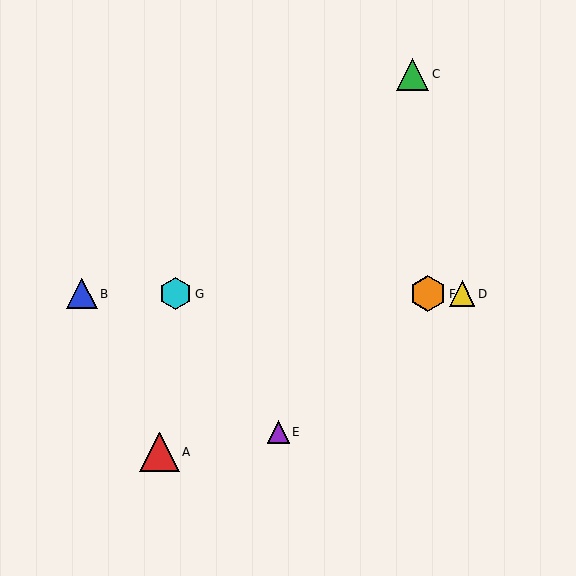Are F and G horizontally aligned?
Yes, both are at y≈294.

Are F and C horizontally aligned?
No, F is at y≈294 and C is at y≈74.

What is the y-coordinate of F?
Object F is at y≈294.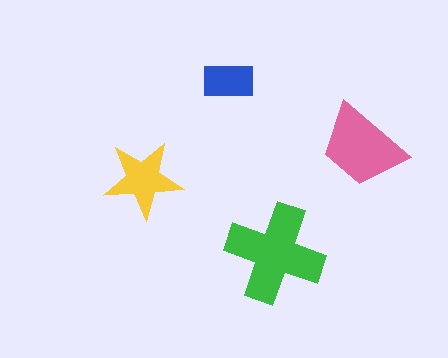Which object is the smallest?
The blue rectangle.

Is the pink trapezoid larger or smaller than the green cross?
Smaller.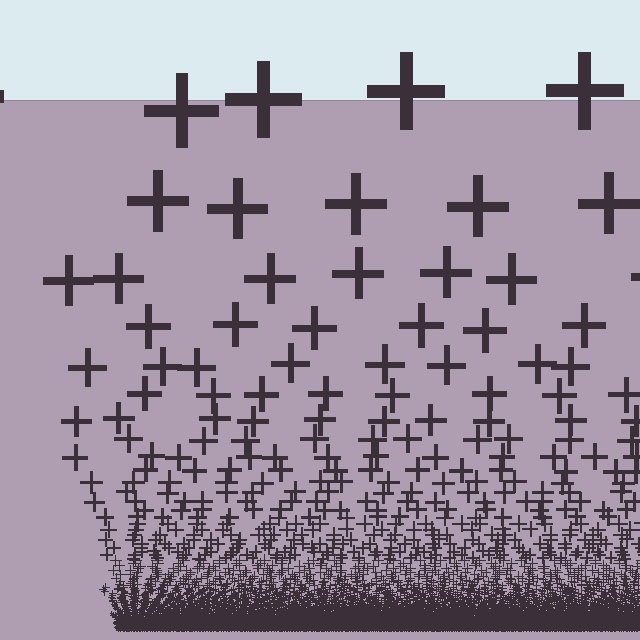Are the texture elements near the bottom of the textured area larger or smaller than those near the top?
Smaller. The gradient is inverted — elements near the bottom are smaller and denser.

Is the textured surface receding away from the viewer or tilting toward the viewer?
The surface appears to tilt toward the viewer. Texture elements get larger and sparser toward the top.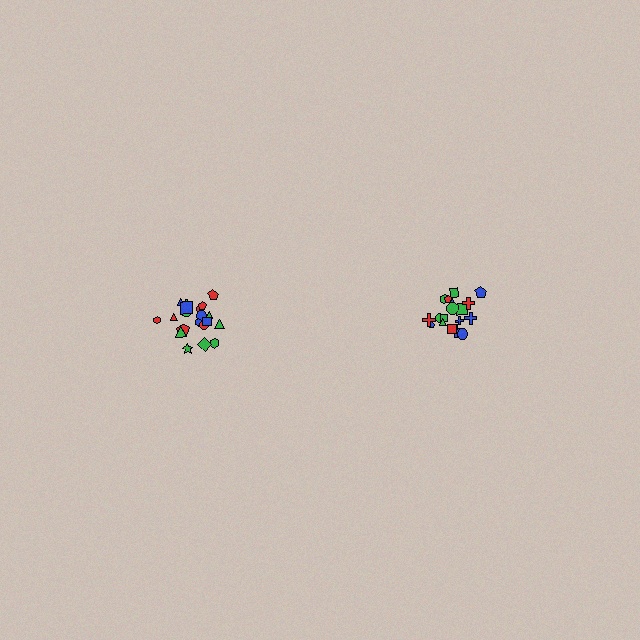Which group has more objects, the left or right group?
The left group.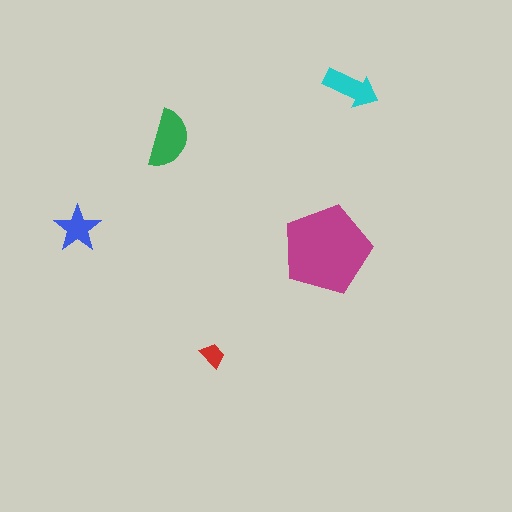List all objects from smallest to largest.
The red trapezoid, the blue star, the cyan arrow, the green semicircle, the magenta pentagon.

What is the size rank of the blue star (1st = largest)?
4th.